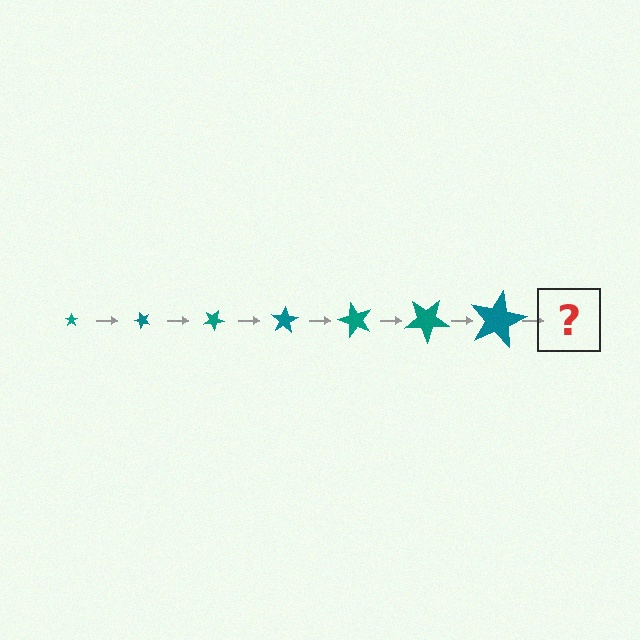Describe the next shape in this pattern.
It should be a star, larger than the previous one and rotated 350 degrees from the start.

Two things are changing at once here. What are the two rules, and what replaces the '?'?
The two rules are that the star grows larger each step and it rotates 50 degrees each step. The '?' should be a star, larger than the previous one and rotated 350 degrees from the start.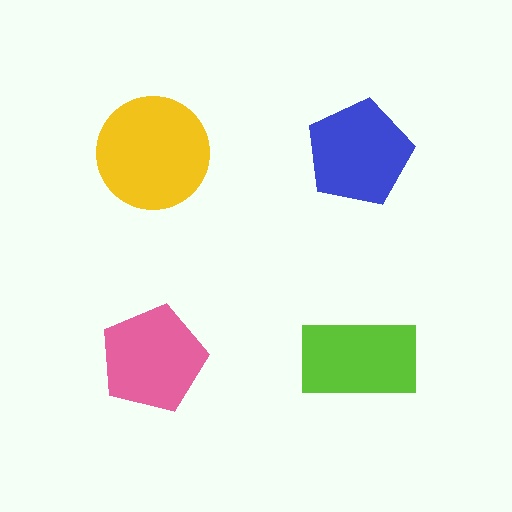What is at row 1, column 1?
A yellow circle.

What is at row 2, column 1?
A pink pentagon.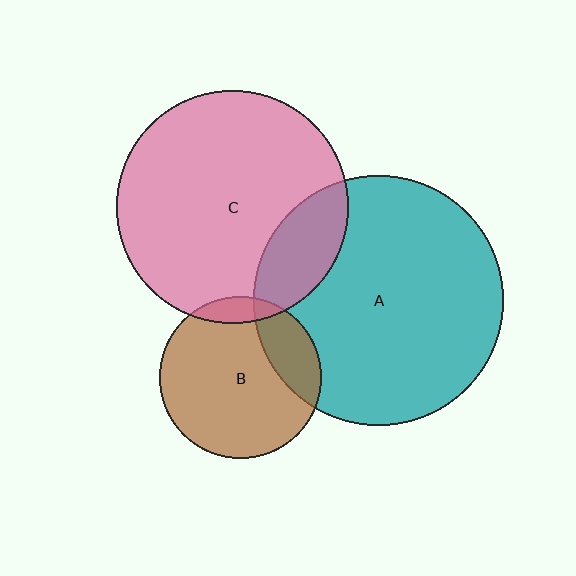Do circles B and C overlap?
Yes.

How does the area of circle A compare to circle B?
Approximately 2.4 times.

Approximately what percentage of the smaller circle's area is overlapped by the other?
Approximately 10%.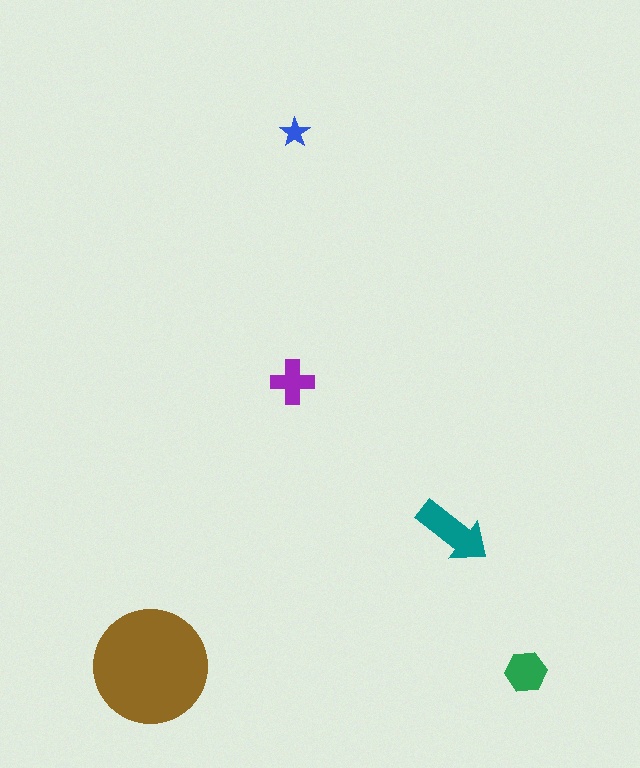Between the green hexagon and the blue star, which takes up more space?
The green hexagon.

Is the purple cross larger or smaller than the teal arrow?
Smaller.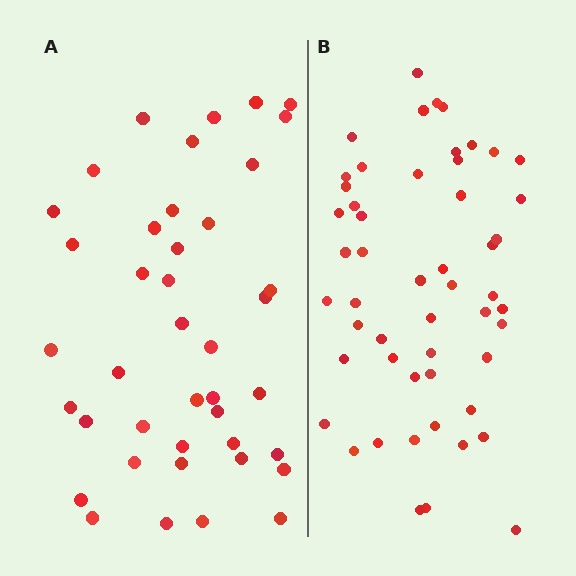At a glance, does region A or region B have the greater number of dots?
Region B (the right region) has more dots.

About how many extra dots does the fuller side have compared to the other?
Region B has roughly 12 or so more dots than region A.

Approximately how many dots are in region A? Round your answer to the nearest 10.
About 40 dots. (The exact count is 41, which rounds to 40.)